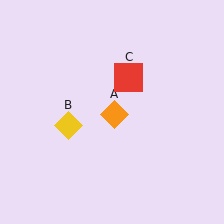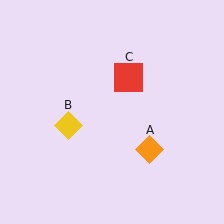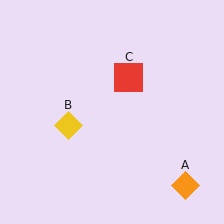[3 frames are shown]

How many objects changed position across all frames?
1 object changed position: orange diamond (object A).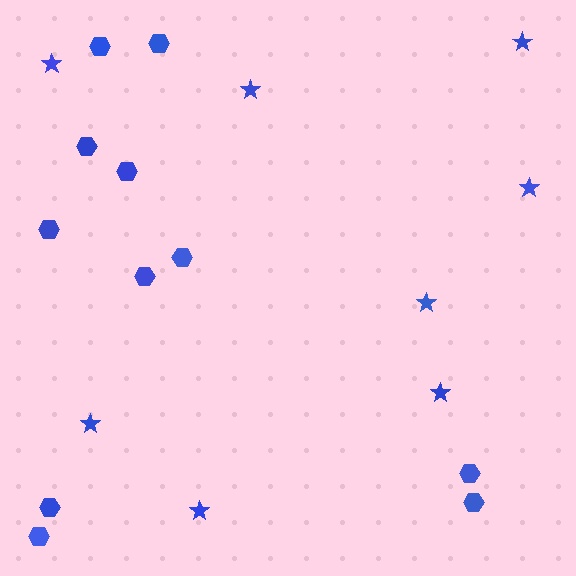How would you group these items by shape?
There are 2 groups: one group of stars (8) and one group of hexagons (11).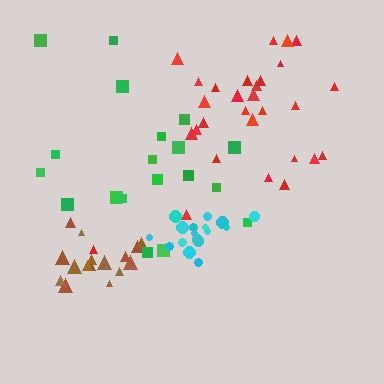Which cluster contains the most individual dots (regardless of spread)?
Red (29).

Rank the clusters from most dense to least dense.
cyan, brown, red, green.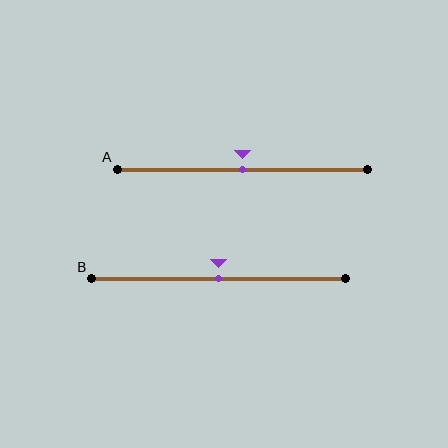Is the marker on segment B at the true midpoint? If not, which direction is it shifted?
Yes, the marker on segment B is at the true midpoint.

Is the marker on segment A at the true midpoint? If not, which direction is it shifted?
Yes, the marker on segment A is at the true midpoint.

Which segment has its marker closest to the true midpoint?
Segment A has its marker closest to the true midpoint.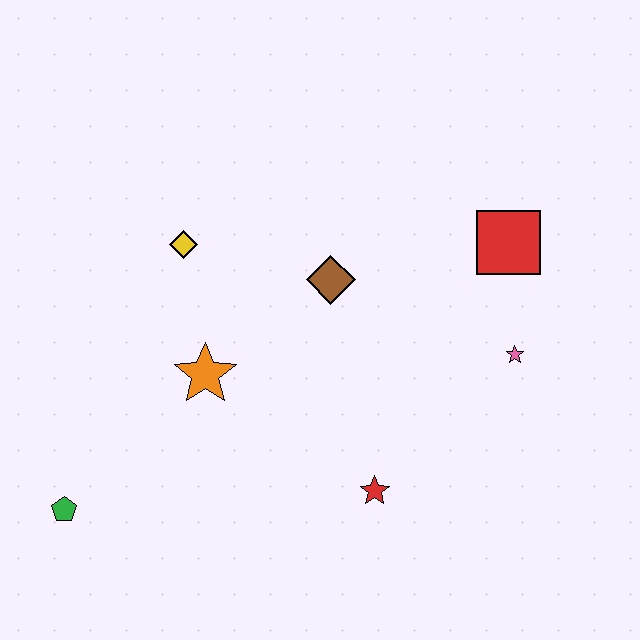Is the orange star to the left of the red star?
Yes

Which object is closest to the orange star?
The yellow diamond is closest to the orange star.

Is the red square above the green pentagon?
Yes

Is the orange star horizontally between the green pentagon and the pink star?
Yes